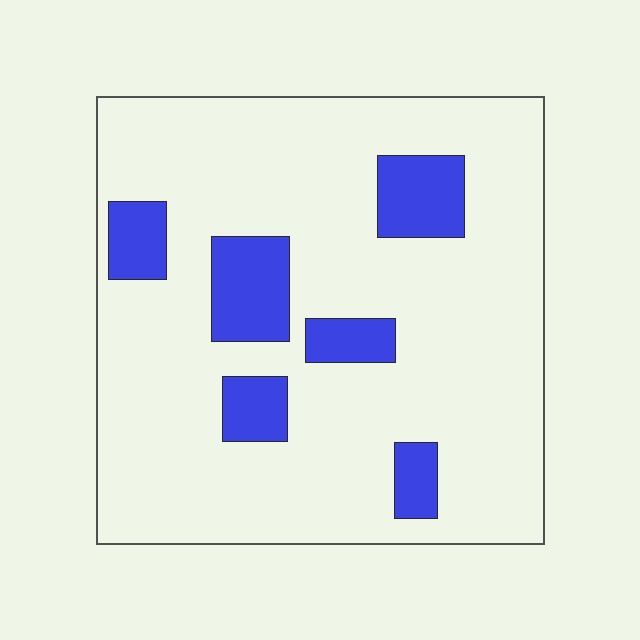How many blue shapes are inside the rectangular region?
6.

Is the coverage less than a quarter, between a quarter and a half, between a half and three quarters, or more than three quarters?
Less than a quarter.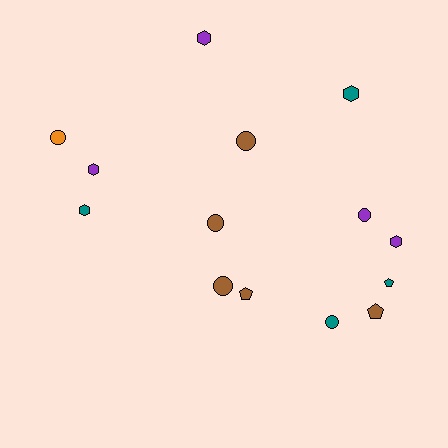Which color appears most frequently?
Brown, with 5 objects.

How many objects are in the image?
There are 14 objects.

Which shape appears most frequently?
Circle, with 6 objects.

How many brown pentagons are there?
There are 2 brown pentagons.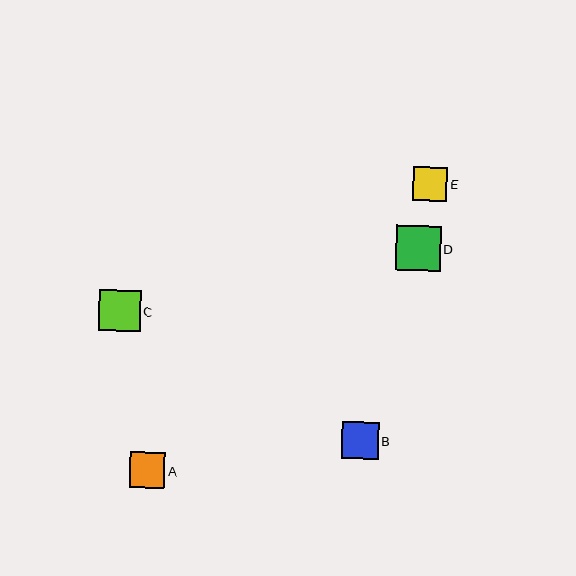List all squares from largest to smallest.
From largest to smallest: D, C, B, A, E.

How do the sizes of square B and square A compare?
Square B and square A are approximately the same size.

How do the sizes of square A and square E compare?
Square A and square E are approximately the same size.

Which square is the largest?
Square D is the largest with a size of approximately 45 pixels.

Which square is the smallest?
Square E is the smallest with a size of approximately 34 pixels.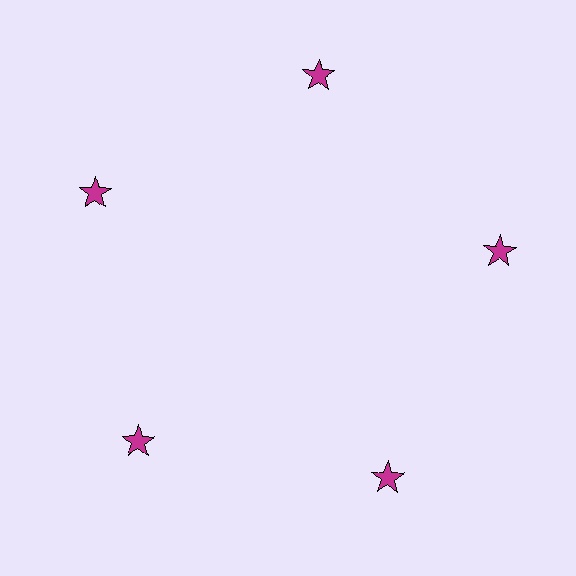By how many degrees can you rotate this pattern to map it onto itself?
The pattern maps onto itself every 72 degrees of rotation.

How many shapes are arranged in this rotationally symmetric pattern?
There are 5 shapes, arranged in 5 groups of 1.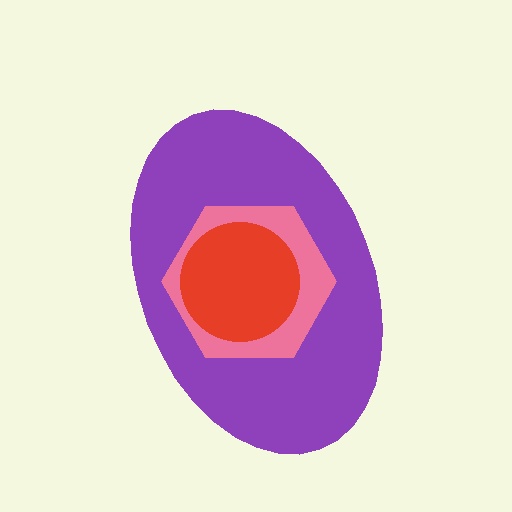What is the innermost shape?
The red circle.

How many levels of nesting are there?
3.